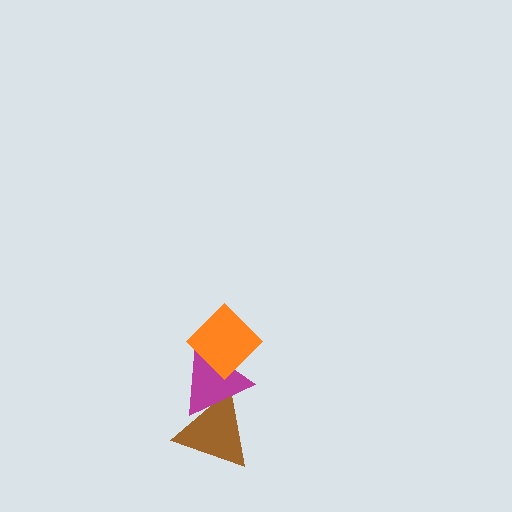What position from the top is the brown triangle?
The brown triangle is 3rd from the top.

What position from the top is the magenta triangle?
The magenta triangle is 2nd from the top.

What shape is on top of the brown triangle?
The magenta triangle is on top of the brown triangle.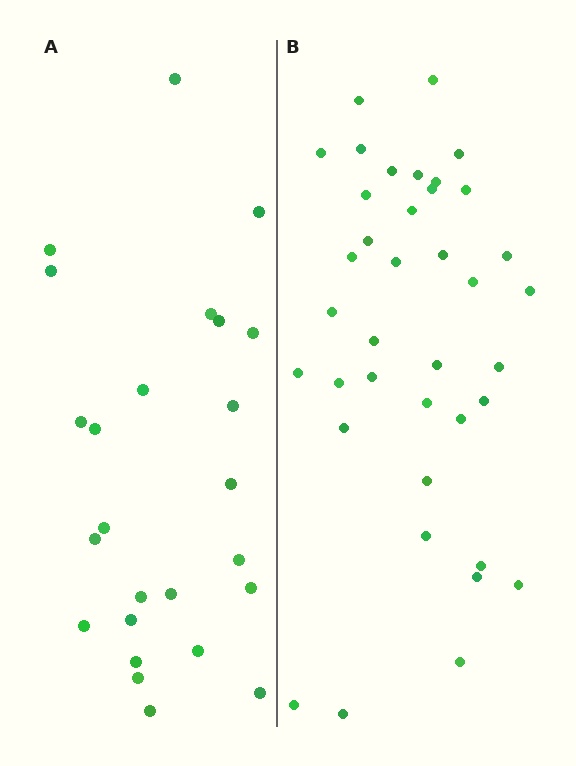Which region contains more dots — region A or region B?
Region B (the right region) has more dots.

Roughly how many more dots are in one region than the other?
Region B has approximately 15 more dots than region A.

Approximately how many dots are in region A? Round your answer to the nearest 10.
About 20 dots. (The exact count is 25, which rounds to 20.)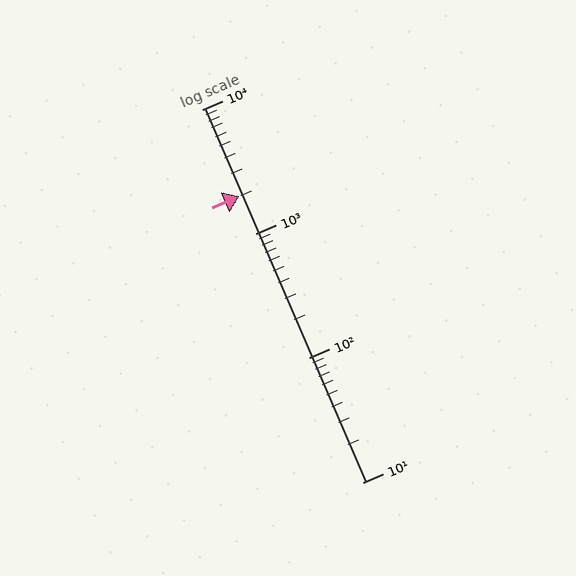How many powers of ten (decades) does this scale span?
The scale spans 3 decades, from 10 to 10000.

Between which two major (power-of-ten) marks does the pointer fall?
The pointer is between 1000 and 10000.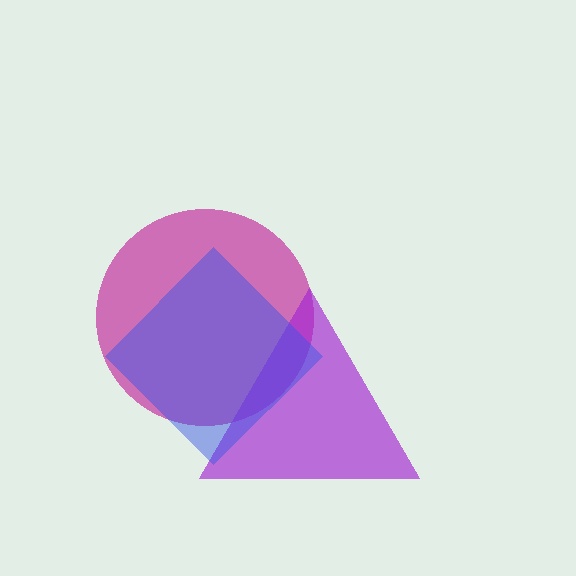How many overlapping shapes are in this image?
There are 3 overlapping shapes in the image.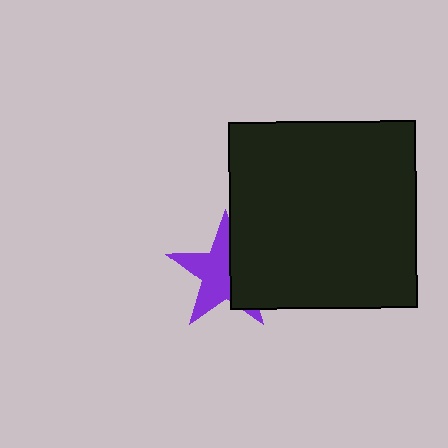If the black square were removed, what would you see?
You would see the complete purple star.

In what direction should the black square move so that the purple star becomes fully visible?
The black square should move right. That is the shortest direction to clear the overlap and leave the purple star fully visible.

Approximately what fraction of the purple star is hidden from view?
Roughly 40% of the purple star is hidden behind the black square.